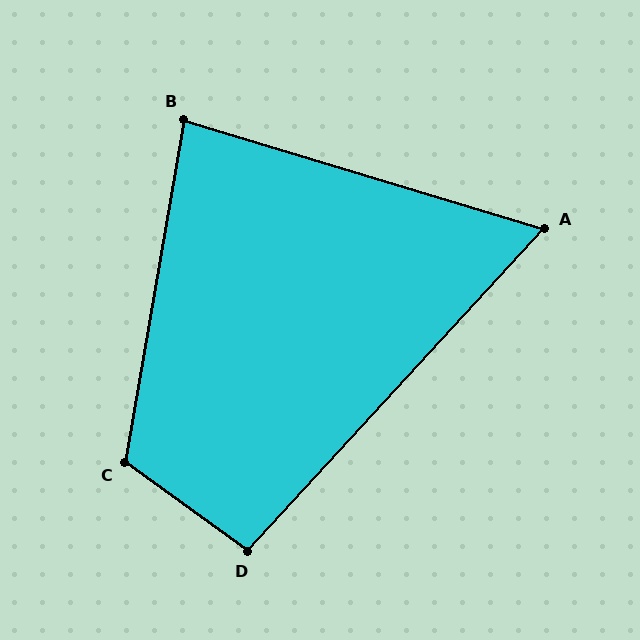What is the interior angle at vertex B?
Approximately 83 degrees (acute).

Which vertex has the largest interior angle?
C, at approximately 116 degrees.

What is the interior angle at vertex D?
Approximately 97 degrees (obtuse).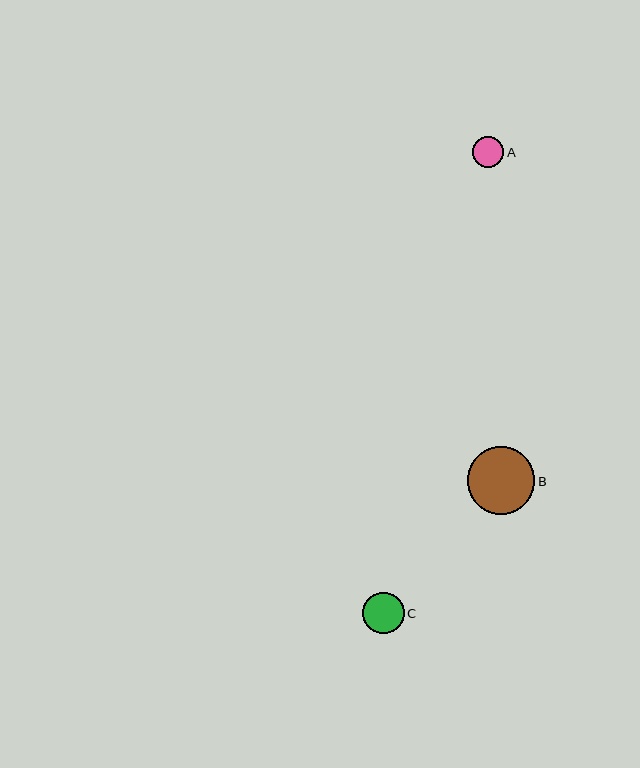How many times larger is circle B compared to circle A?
Circle B is approximately 2.1 times the size of circle A.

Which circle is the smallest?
Circle A is the smallest with a size of approximately 32 pixels.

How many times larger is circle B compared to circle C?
Circle B is approximately 1.6 times the size of circle C.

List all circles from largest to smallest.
From largest to smallest: B, C, A.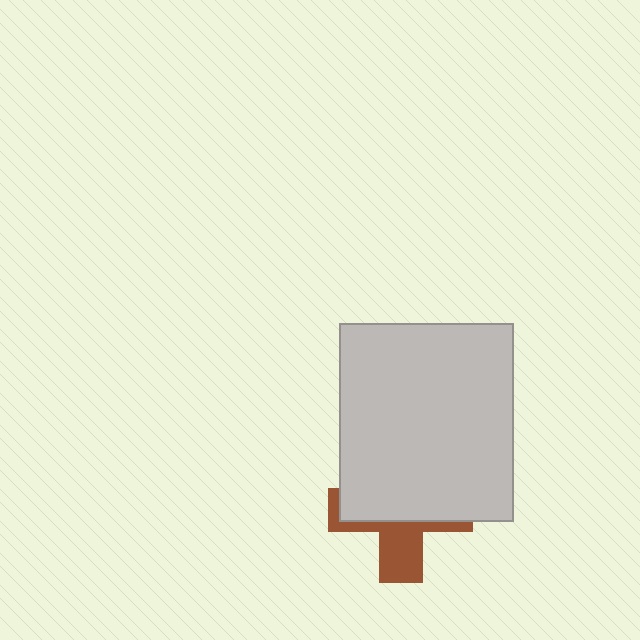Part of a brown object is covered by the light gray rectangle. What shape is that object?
It is a cross.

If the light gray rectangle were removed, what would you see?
You would see the complete brown cross.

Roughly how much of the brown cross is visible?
A small part of it is visible (roughly 38%).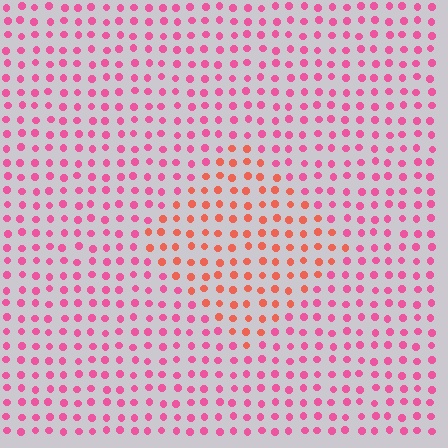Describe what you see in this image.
The image is filled with small pink elements in a uniform arrangement. A diamond-shaped region is visible where the elements are tinted to a slightly different hue, forming a subtle color boundary.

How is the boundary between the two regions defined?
The boundary is defined purely by a slight shift in hue (about 35 degrees). Spacing, size, and orientation are identical on both sides.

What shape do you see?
I see a diamond.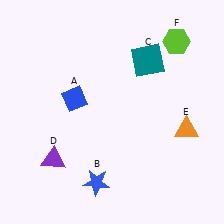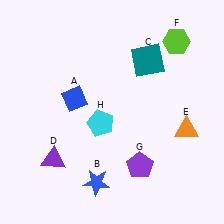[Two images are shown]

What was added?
A purple pentagon (G), a cyan pentagon (H) were added in Image 2.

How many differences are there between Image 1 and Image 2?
There are 2 differences between the two images.